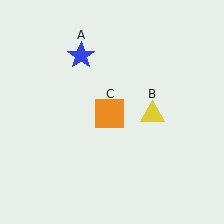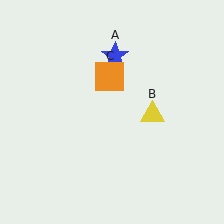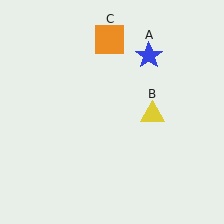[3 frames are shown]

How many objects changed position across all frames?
2 objects changed position: blue star (object A), orange square (object C).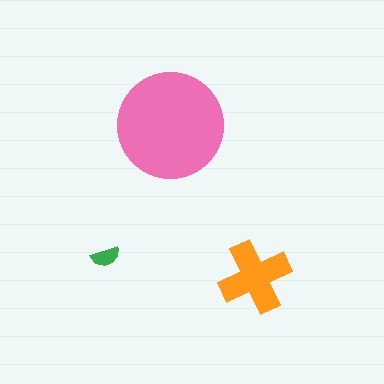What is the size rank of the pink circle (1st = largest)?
1st.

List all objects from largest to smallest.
The pink circle, the orange cross, the green semicircle.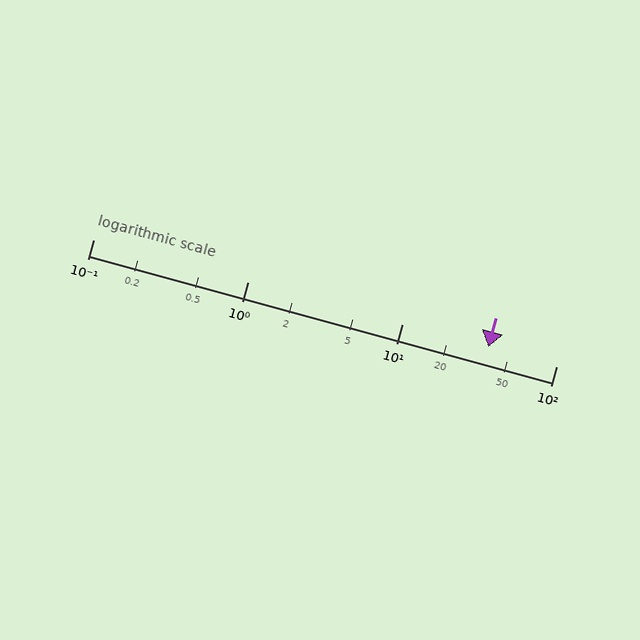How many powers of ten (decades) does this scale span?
The scale spans 3 decades, from 0.1 to 100.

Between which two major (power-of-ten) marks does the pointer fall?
The pointer is between 10 and 100.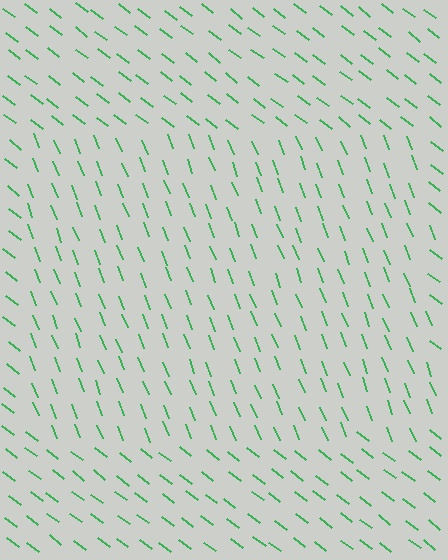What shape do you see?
I see a rectangle.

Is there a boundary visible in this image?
Yes, there is a texture boundary formed by a change in line orientation.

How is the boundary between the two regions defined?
The boundary is defined purely by a change in line orientation (approximately 31 degrees difference). All lines are the same color and thickness.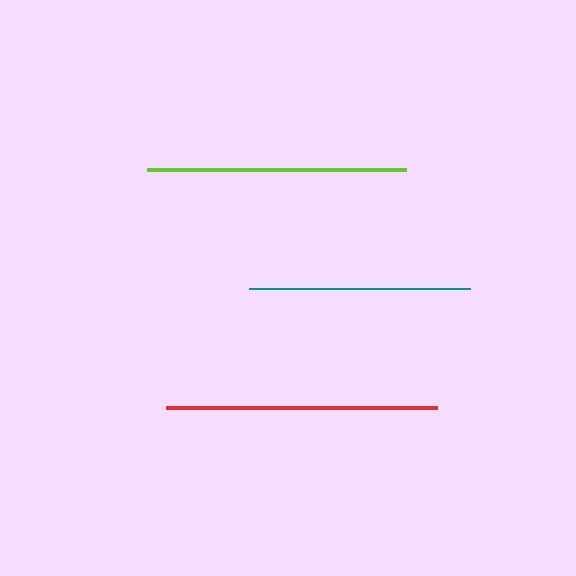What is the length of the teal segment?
The teal segment is approximately 221 pixels long.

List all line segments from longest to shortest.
From longest to shortest: red, lime, teal.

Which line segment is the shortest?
The teal line is the shortest at approximately 221 pixels.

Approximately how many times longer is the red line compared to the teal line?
The red line is approximately 1.2 times the length of the teal line.